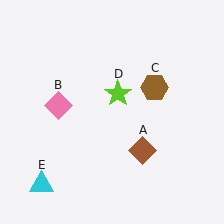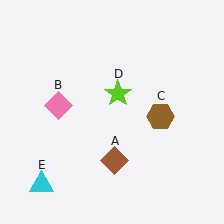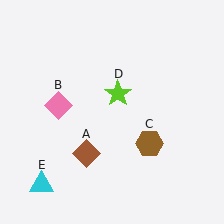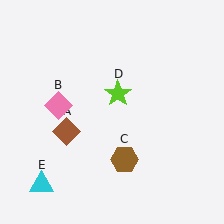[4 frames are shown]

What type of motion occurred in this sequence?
The brown diamond (object A), brown hexagon (object C) rotated clockwise around the center of the scene.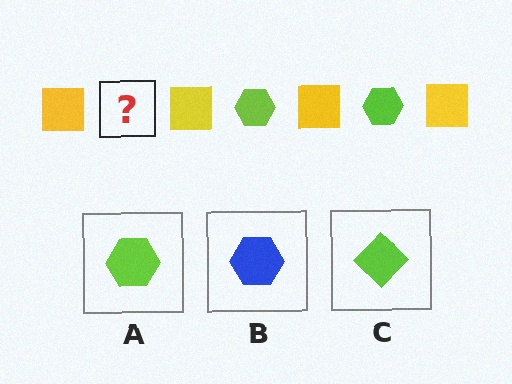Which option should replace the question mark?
Option A.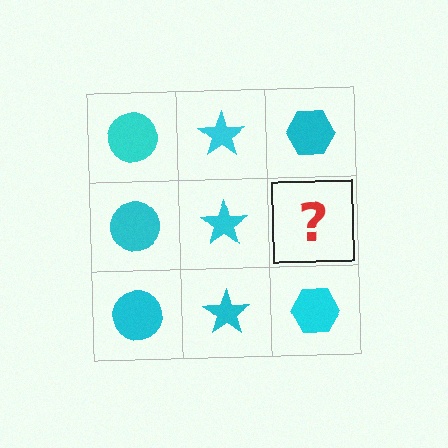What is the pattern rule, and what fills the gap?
The rule is that each column has a consistent shape. The gap should be filled with a cyan hexagon.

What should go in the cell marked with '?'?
The missing cell should contain a cyan hexagon.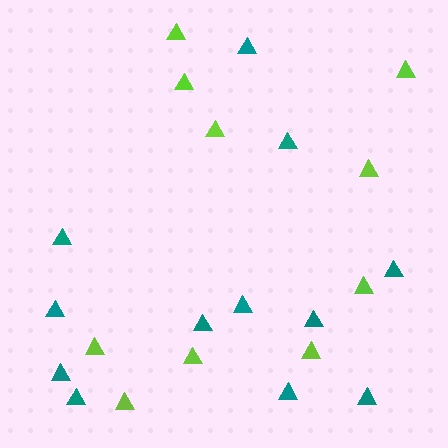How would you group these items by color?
There are 2 groups: one group of lime triangles (10) and one group of teal triangles (12).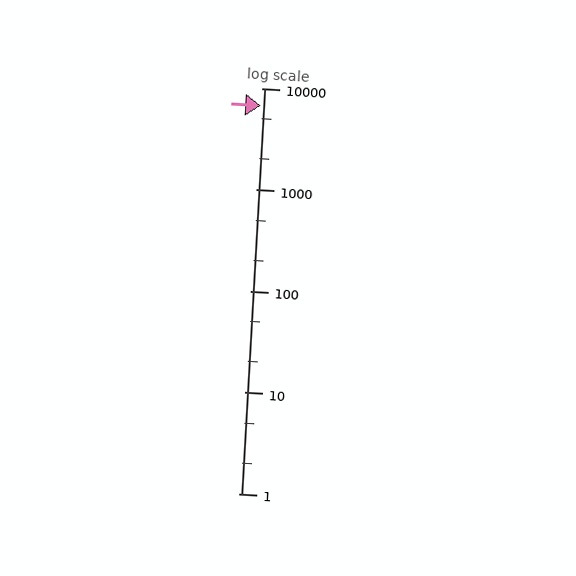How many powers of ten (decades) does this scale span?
The scale spans 4 decades, from 1 to 10000.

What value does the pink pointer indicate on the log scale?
The pointer indicates approximately 6700.